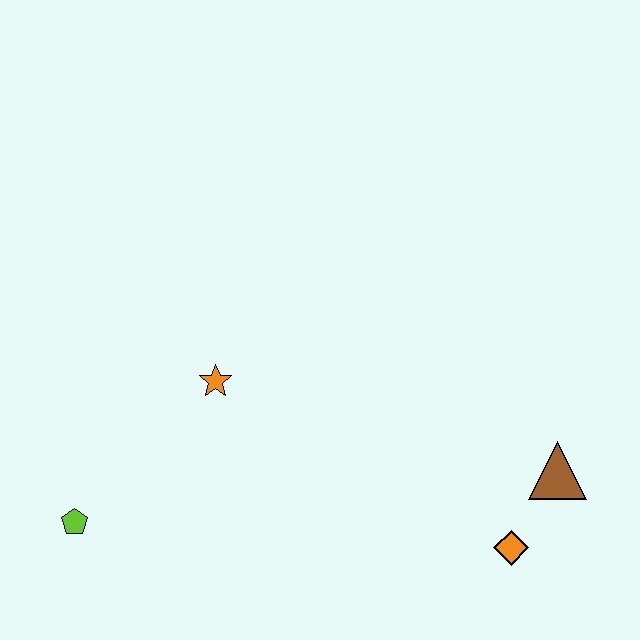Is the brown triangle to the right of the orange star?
Yes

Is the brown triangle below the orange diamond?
No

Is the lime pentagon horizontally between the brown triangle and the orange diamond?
No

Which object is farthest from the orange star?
The brown triangle is farthest from the orange star.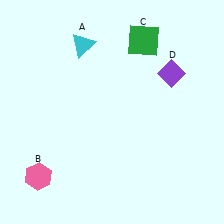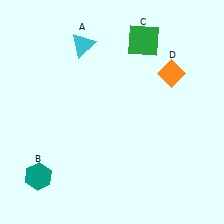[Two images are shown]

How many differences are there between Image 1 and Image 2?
There are 2 differences between the two images.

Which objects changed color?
B changed from pink to teal. D changed from purple to orange.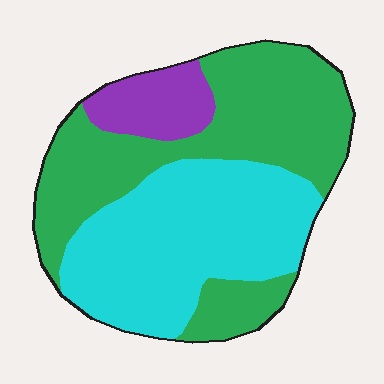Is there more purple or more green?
Green.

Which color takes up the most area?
Green, at roughly 45%.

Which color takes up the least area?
Purple, at roughly 10%.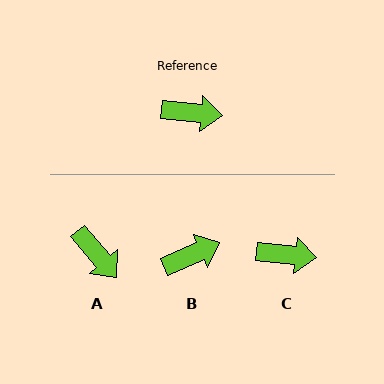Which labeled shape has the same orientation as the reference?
C.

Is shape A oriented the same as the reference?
No, it is off by about 44 degrees.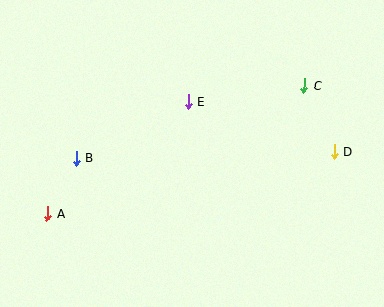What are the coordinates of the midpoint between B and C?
The midpoint between B and C is at (190, 122).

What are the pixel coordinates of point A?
Point A is at (48, 214).